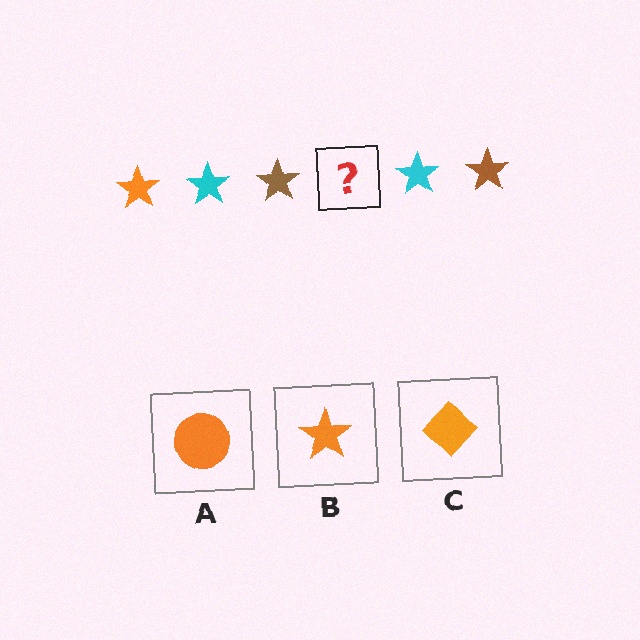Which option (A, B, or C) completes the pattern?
B.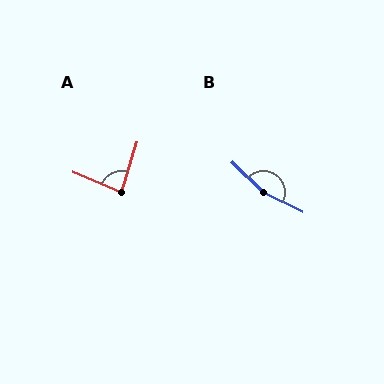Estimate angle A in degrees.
Approximately 84 degrees.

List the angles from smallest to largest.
A (84°), B (162°).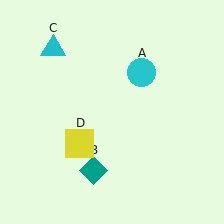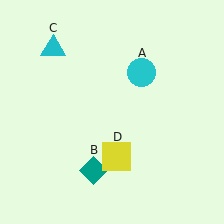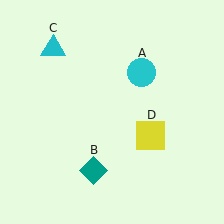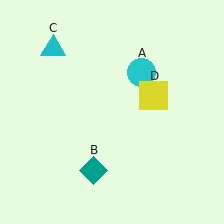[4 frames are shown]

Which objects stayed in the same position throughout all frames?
Cyan circle (object A) and teal diamond (object B) and cyan triangle (object C) remained stationary.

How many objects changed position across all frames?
1 object changed position: yellow square (object D).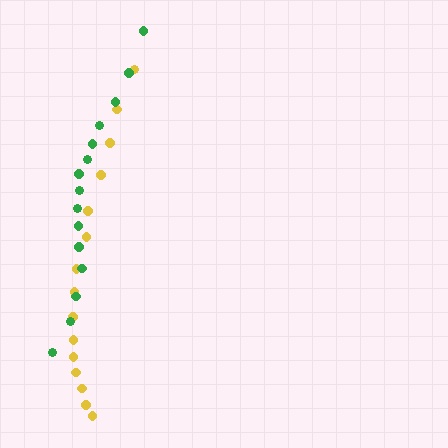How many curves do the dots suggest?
There are 2 distinct paths.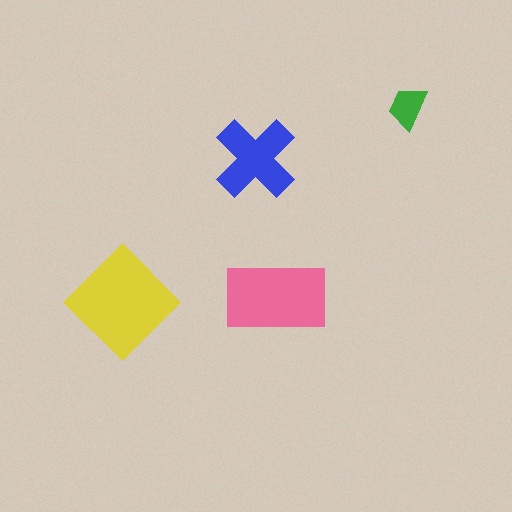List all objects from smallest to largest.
The green trapezoid, the blue cross, the pink rectangle, the yellow diamond.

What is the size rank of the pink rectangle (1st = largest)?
2nd.